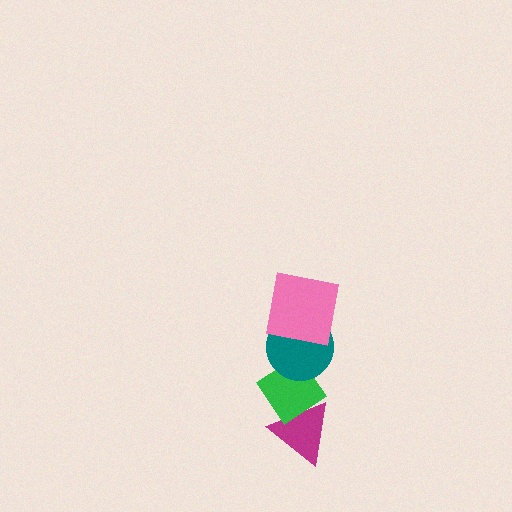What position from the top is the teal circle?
The teal circle is 2nd from the top.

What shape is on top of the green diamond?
The teal circle is on top of the green diamond.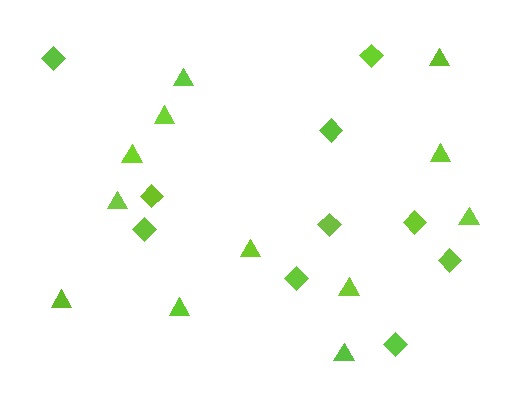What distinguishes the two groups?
There are 2 groups: one group of diamonds (10) and one group of triangles (12).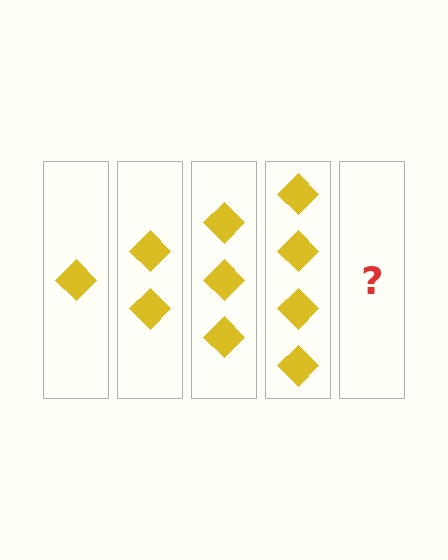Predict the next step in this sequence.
The next step is 5 diamonds.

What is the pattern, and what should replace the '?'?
The pattern is that each step adds one more diamond. The '?' should be 5 diamonds.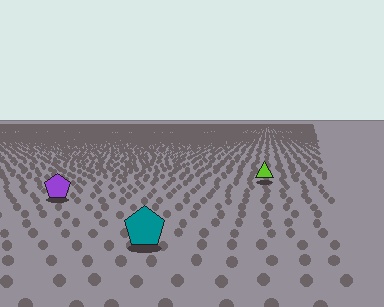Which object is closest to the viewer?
The teal pentagon is closest. The texture marks near it are larger and more spread out.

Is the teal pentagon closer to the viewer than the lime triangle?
Yes. The teal pentagon is closer — you can tell from the texture gradient: the ground texture is coarser near it.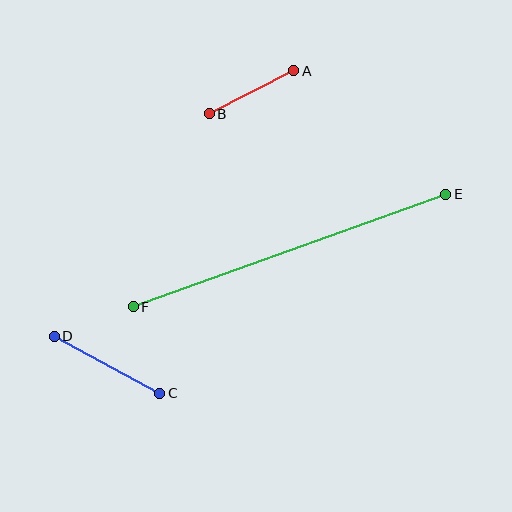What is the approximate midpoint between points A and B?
The midpoint is at approximately (252, 92) pixels.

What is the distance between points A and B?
The distance is approximately 95 pixels.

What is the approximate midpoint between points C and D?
The midpoint is at approximately (107, 365) pixels.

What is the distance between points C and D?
The distance is approximately 120 pixels.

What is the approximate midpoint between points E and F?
The midpoint is at approximately (290, 250) pixels.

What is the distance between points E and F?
The distance is approximately 332 pixels.